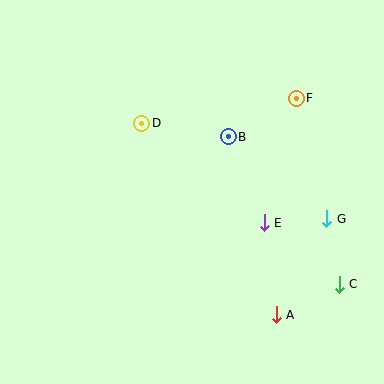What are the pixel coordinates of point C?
Point C is at (339, 284).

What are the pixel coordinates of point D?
Point D is at (142, 123).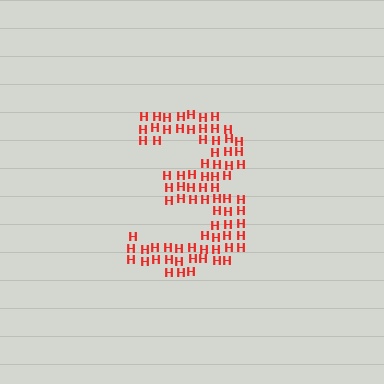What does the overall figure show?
The overall figure shows the digit 3.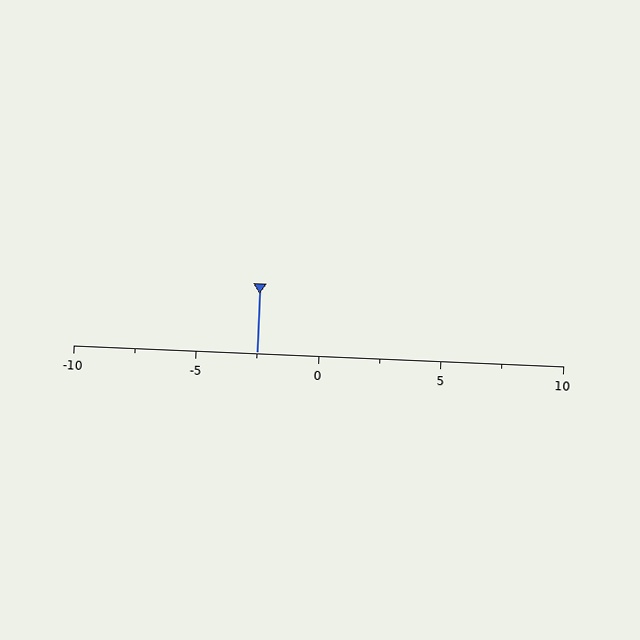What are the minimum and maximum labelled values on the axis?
The axis runs from -10 to 10.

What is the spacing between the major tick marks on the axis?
The major ticks are spaced 5 apart.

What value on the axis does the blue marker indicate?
The marker indicates approximately -2.5.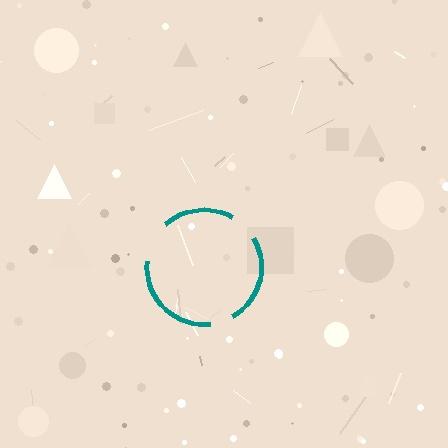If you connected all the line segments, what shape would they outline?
They would outline a circle.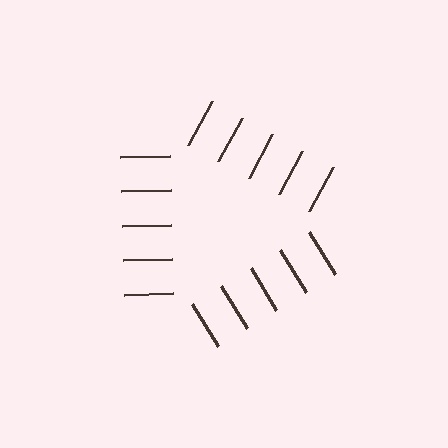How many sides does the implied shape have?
3 sides — the line-ends trace a triangle.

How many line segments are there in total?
15 — 5 along each of the 3 edges.